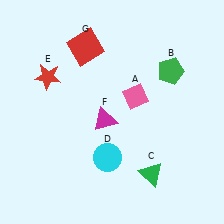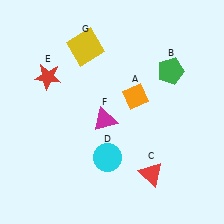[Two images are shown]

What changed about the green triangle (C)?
In Image 1, C is green. In Image 2, it changed to red.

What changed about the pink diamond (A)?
In Image 1, A is pink. In Image 2, it changed to orange.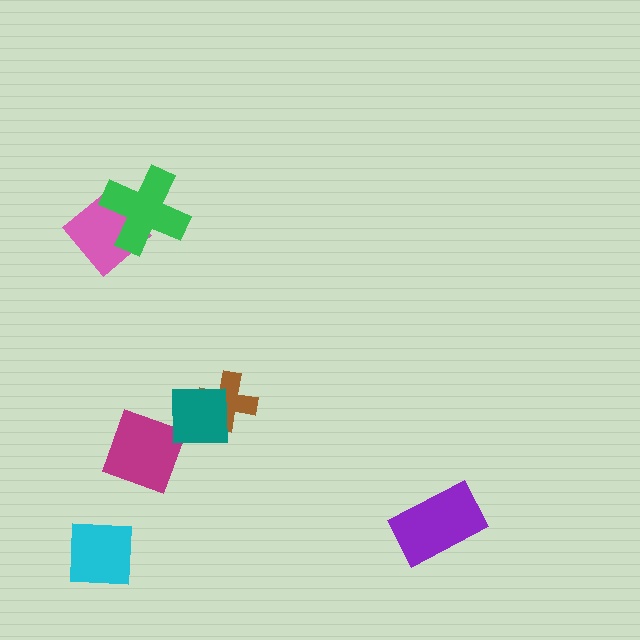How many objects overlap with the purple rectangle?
0 objects overlap with the purple rectangle.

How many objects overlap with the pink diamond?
1 object overlaps with the pink diamond.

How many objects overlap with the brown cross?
1 object overlaps with the brown cross.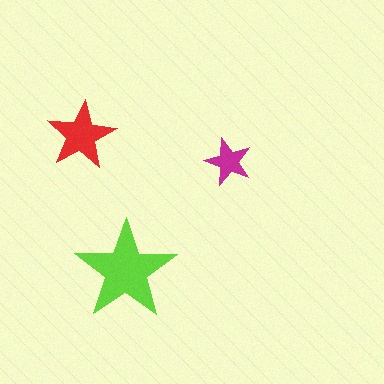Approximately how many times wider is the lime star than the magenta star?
About 2 times wider.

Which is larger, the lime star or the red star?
The lime one.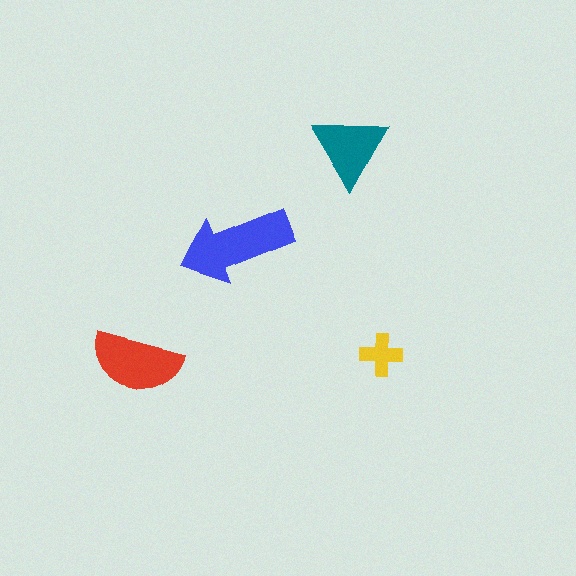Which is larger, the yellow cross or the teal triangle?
The teal triangle.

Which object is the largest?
The blue arrow.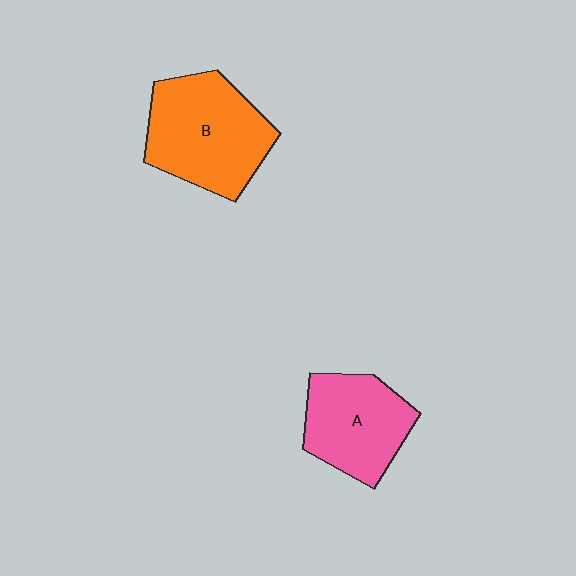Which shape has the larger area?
Shape B (orange).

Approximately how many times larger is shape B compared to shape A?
Approximately 1.3 times.